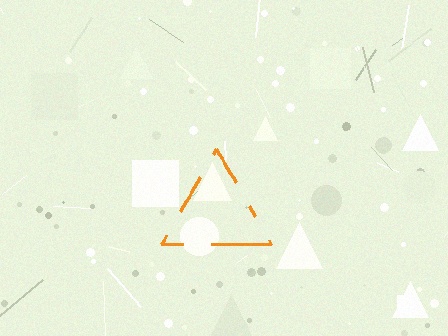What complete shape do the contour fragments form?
The contour fragments form a triangle.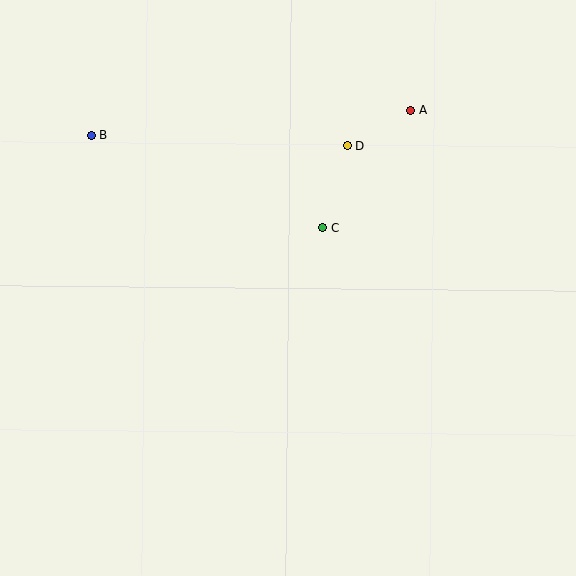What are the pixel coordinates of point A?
Point A is at (410, 110).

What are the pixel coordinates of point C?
Point C is at (322, 228).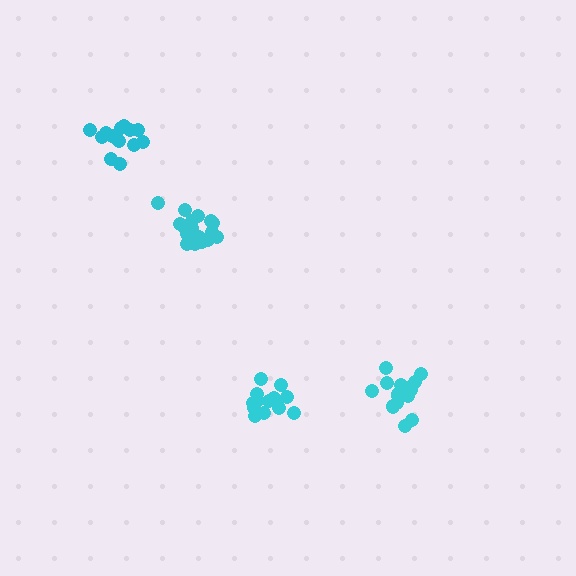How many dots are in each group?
Group 1: 14 dots, Group 2: 15 dots, Group 3: 19 dots, Group 4: 19 dots (67 total).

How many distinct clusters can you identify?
There are 4 distinct clusters.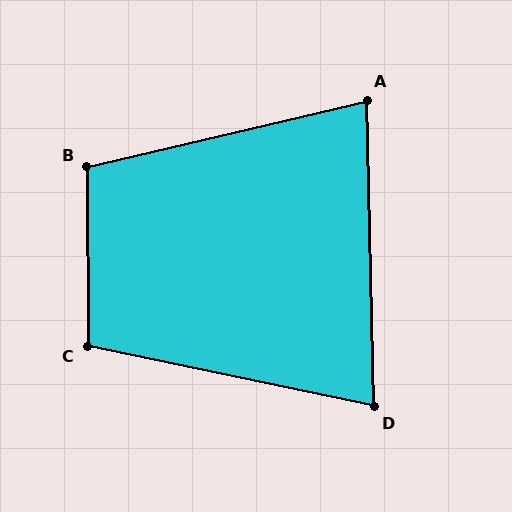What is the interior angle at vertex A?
Approximately 78 degrees (acute).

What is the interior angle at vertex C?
Approximately 102 degrees (obtuse).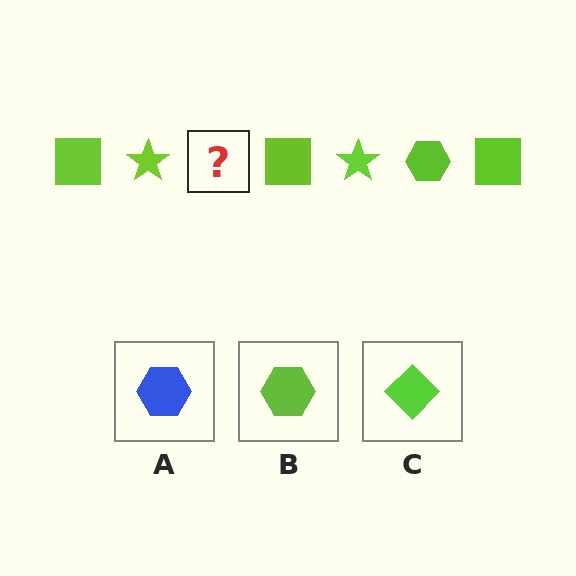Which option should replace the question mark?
Option B.